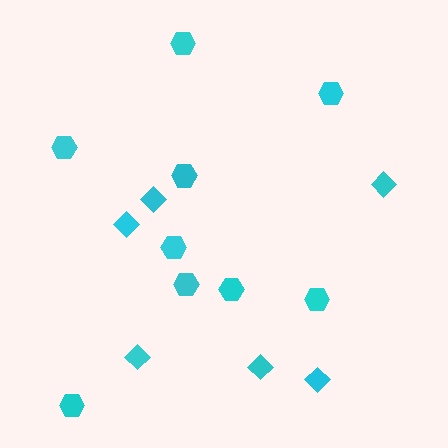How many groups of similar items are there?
There are 2 groups: one group of hexagons (9) and one group of diamonds (6).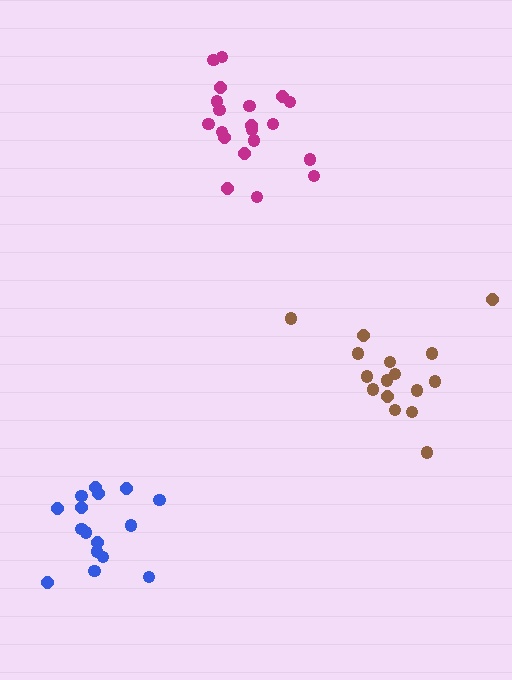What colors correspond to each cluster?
The clusters are colored: brown, magenta, blue.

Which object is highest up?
The magenta cluster is topmost.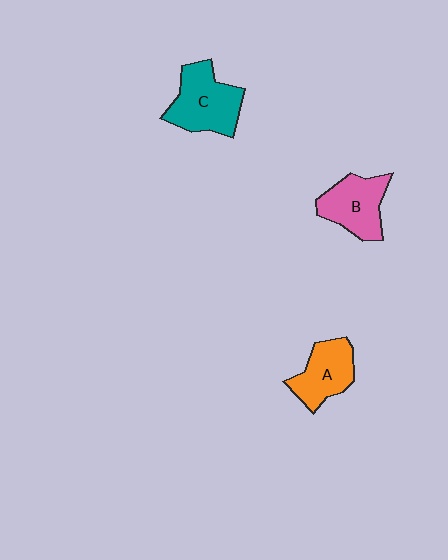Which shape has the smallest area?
Shape A (orange).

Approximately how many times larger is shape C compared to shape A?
Approximately 1.3 times.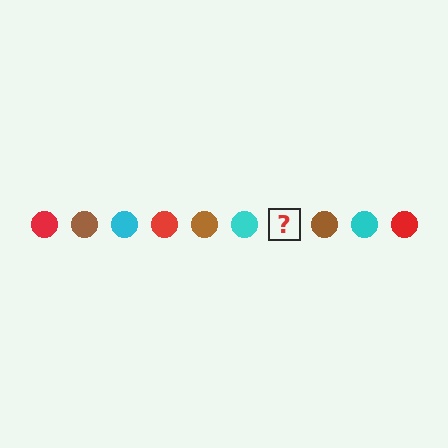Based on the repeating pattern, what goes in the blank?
The blank should be a red circle.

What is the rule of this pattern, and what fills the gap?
The rule is that the pattern cycles through red, brown, cyan circles. The gap should be filled with a red circle.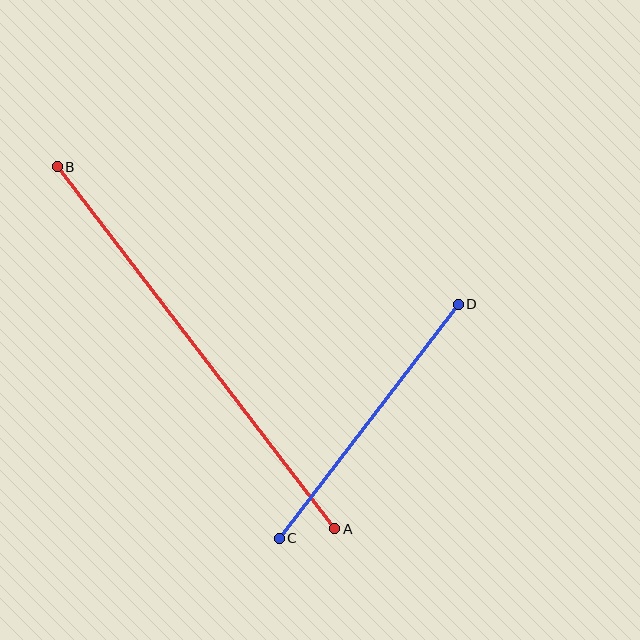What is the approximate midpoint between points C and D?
The midpoint is at approximately (369, 421) pixels.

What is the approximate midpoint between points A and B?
The midpoint is at approximately (196, 348) pixels.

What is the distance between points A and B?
The distance is approximately 456 pixels.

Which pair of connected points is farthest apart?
Points A and B are farthest apart.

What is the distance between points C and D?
The distance is approximately 294 pixels.